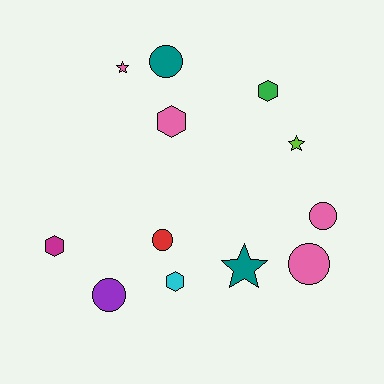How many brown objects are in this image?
There are no brown objects.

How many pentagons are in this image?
There are no pentagons.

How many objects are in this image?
There are 12 objects.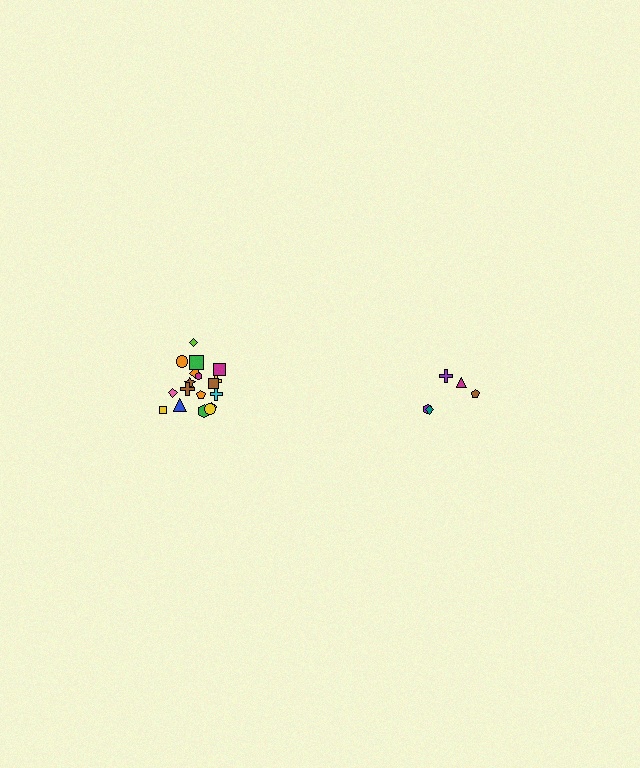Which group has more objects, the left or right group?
The left group.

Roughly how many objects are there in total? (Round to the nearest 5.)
Roughly 25 objects in total.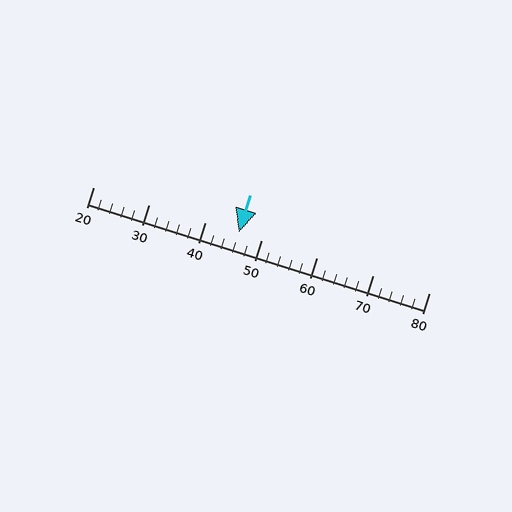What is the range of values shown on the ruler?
The ruler shows values from 20 to 80.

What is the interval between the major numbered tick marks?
The major tick marks are spaced 10 units apart.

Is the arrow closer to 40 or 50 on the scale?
The arrow is closer to 50.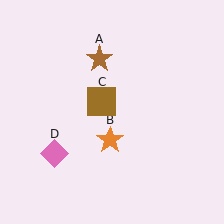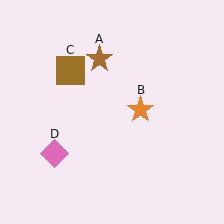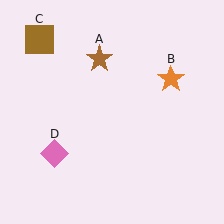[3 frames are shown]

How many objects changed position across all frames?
2 objects changed position: orange star (object B), brown square (object C).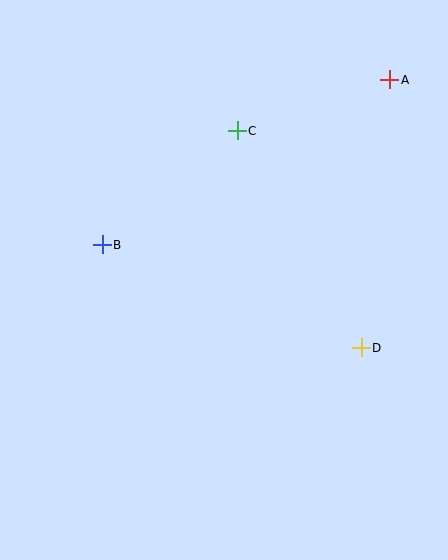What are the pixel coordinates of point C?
Point C is at (237, 131).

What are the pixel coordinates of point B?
Point B is at (102, 245).